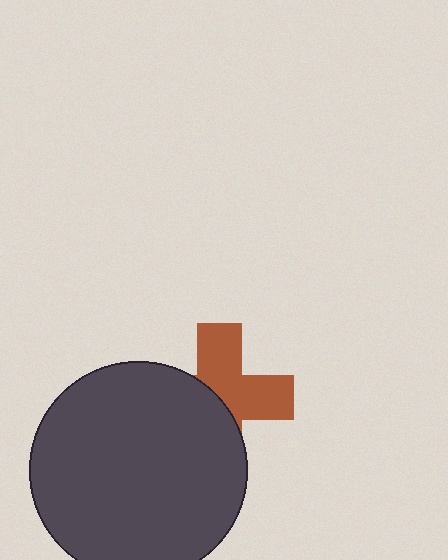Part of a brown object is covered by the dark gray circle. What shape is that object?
It is a cross.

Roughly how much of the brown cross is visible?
About half of it is visible (roughly 51%).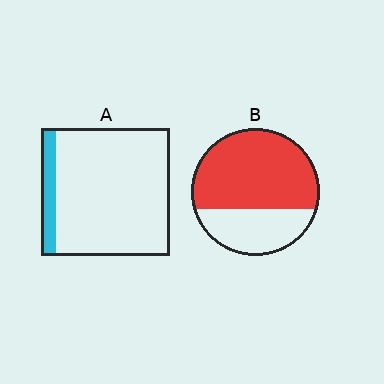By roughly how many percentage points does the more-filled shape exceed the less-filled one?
By roughly 55 percentage points (B over A).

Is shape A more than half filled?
No.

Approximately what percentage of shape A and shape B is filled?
A is approximately 10% and B is approximately 65%.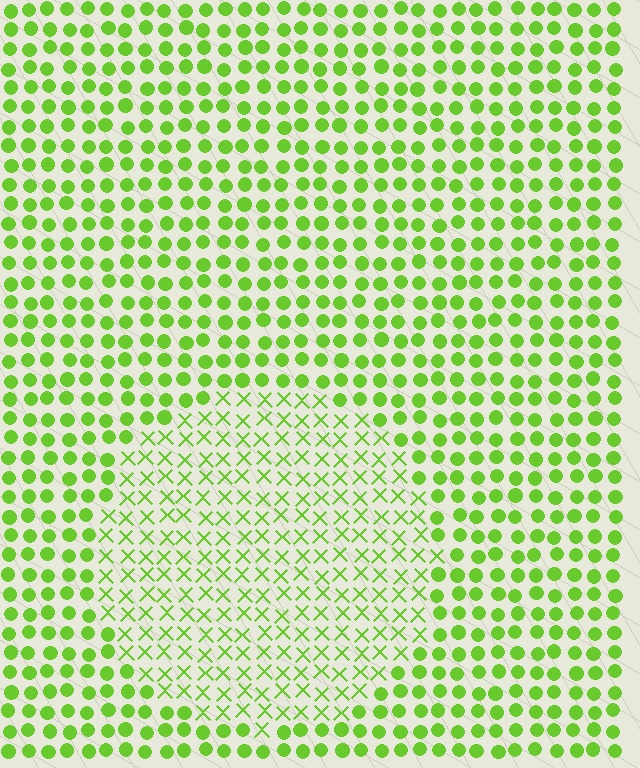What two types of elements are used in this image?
The image uses X marks inside the circle region and circles outside it.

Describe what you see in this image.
The image is filled with small lime elements arranged in a uniform grid. A circle-shaped region contains X marks, while the surrounding area contains circles. The boundary is defined purely by the change in element shape.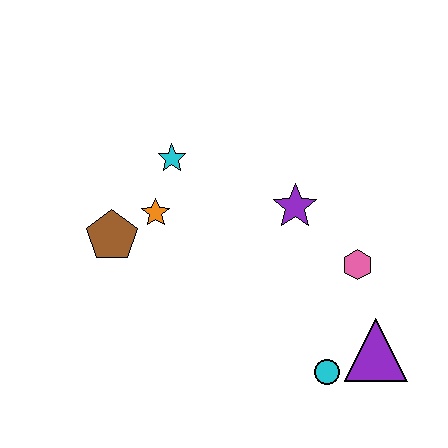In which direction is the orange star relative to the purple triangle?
The orange star is to the left of the purple triangle.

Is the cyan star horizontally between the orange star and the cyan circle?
Yes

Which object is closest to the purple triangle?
The cyan circle is closest to the purple triangle.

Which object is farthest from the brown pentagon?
The purple triangle is farthest from the brown pentagon.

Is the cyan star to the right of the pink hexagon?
No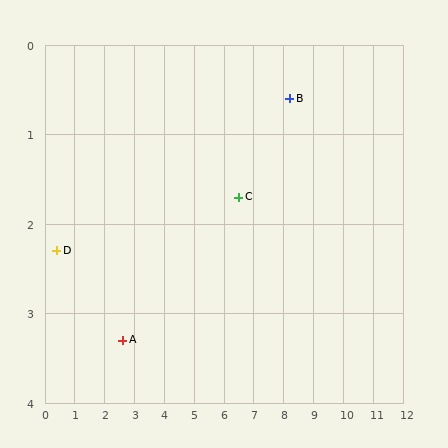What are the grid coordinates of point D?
Point D is at approximately (0.4, 2.3).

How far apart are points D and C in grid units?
Points D and C are about 6.1 grid units apart.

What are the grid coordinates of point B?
Point B is at approximately (8.2, 0.6).